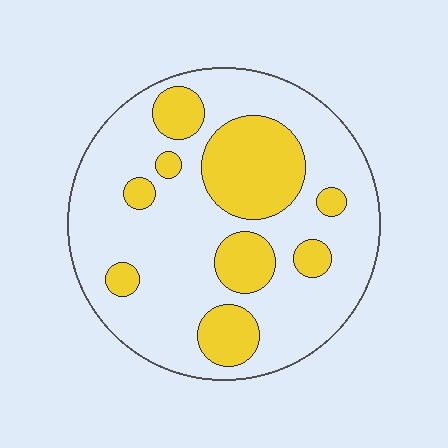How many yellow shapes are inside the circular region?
9.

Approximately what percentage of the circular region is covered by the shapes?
Approximately 30%.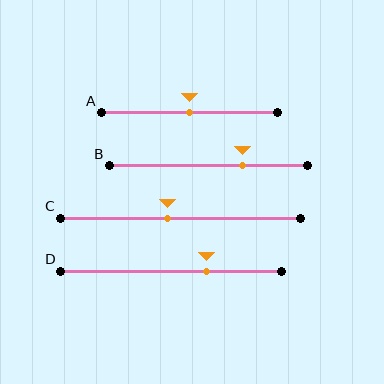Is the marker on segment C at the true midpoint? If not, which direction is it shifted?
No, the marker on segment C is shifted to the left by about 5% of the segment length.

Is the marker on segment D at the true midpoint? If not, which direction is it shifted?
No, the marker on segment D is shifted to the right by about 16% of the segment length.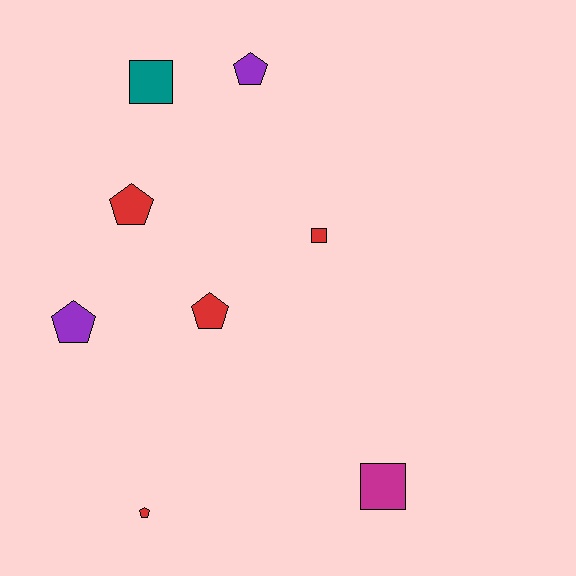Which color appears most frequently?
Red, with 4 objects.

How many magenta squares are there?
There is 1 magenta square.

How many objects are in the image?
There are 8 objects.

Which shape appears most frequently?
Pentagon, with 5 objects.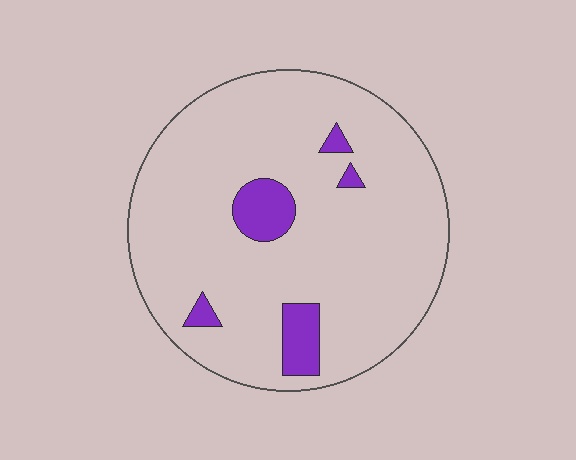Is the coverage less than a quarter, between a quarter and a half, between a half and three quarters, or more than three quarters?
Less than a quarter.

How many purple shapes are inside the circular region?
5.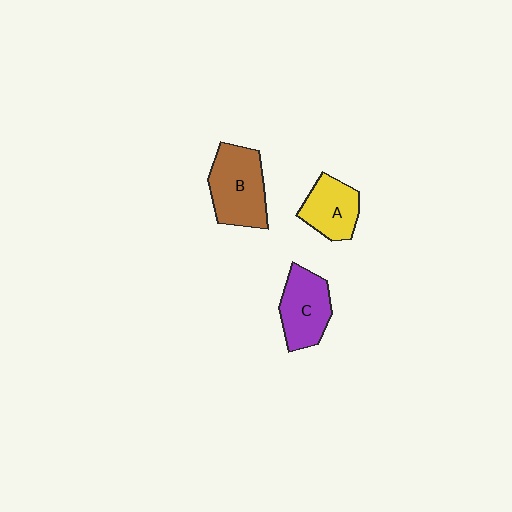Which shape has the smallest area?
Shape A (yellow).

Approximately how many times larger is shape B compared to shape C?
Approximately 1.2 times.